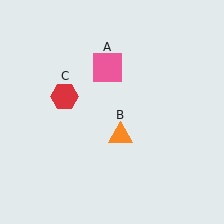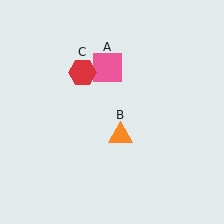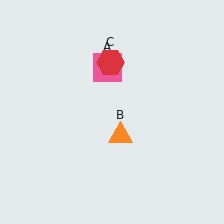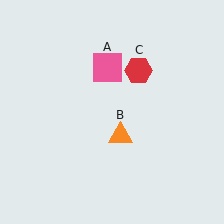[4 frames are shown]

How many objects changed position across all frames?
1 object changed position: red hexagon (object C).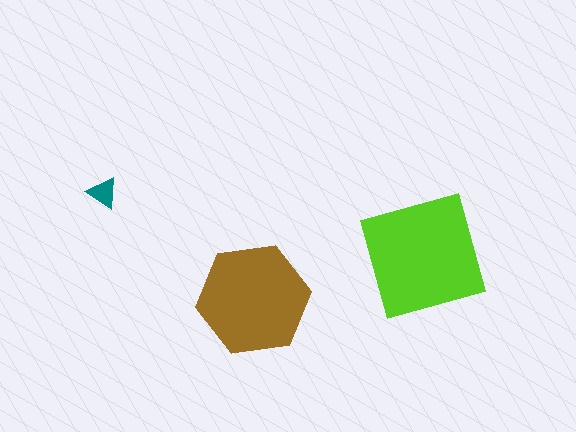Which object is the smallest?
The teal triangle.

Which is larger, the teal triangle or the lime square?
The lime square.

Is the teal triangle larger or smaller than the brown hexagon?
Smaller.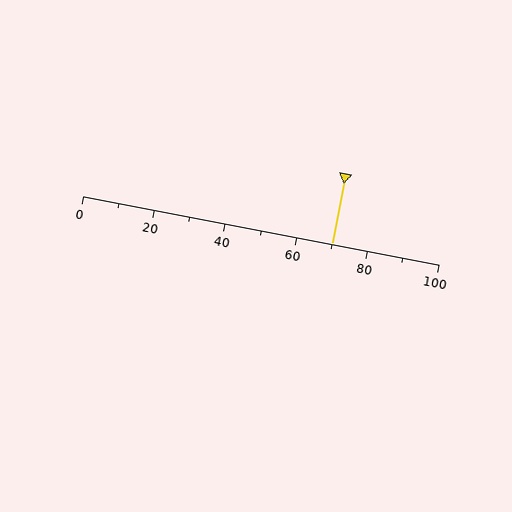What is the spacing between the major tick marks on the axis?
The major ticks are spaced 20 apart.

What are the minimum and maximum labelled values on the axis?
The axis runs from 0 to 100.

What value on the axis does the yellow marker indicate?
The marker indicates approximately 70.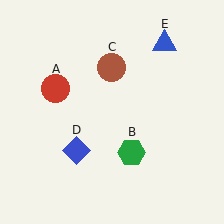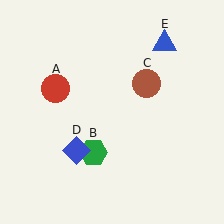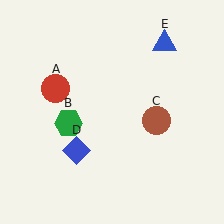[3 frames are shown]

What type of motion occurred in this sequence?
The green hexagon (object B), brown circle (object C) rotated clockwise around the center of the scene.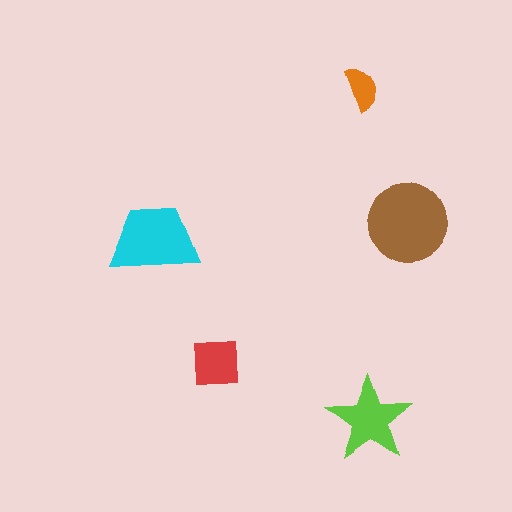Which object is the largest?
The brown circle.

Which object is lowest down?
The lime star is bottommost.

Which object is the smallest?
The orange semicircle.